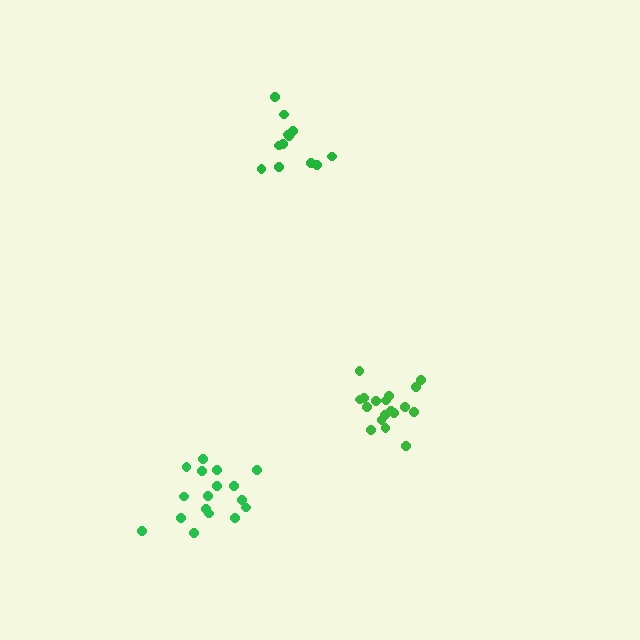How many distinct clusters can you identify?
There are 3 distinct clusters.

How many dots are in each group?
Group 1: 18 dots, Group 2: 12 dots, Group 3: 17 dots (47 total).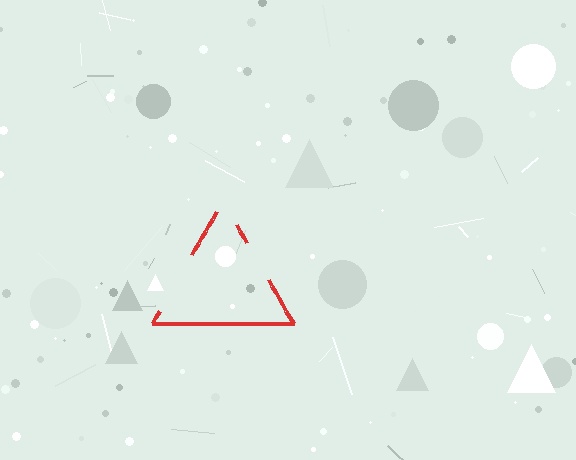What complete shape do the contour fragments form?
The contour fragments form a triangle.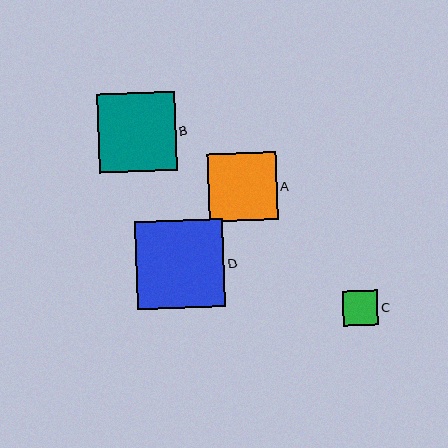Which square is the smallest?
Square C is the smallest with a size of approximately 35 pixels.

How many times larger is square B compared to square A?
Square B is approximately 1.1 times the size of square A.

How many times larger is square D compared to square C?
Square D is approximately 2.5 times the size of square C.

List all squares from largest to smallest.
From largest to smallest: D, B, A, C.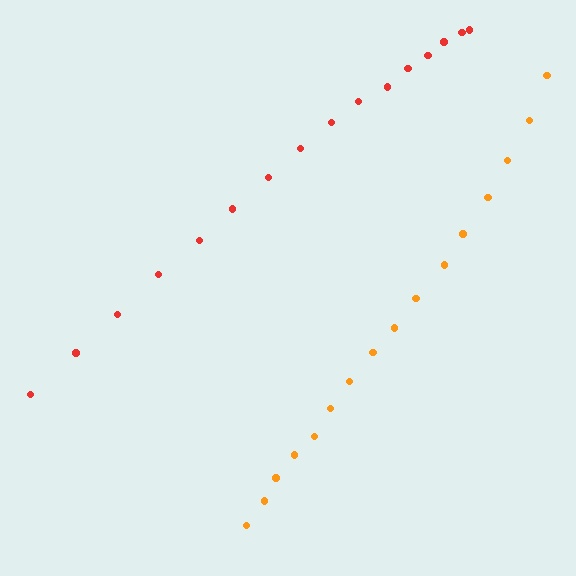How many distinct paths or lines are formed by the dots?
There are 2 distinct paths.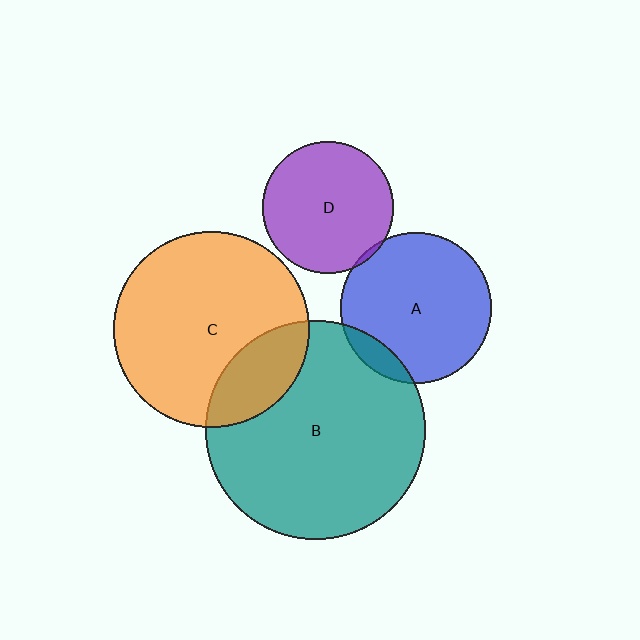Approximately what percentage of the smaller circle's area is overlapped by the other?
Approximately 10%.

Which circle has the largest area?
Circle B (teal).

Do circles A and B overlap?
Yes.